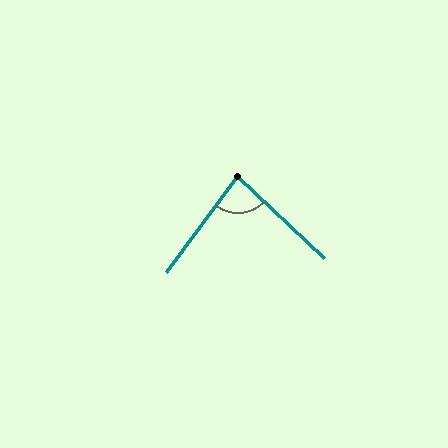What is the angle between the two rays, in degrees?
Approximately 83 degrees.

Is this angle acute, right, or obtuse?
It is acute.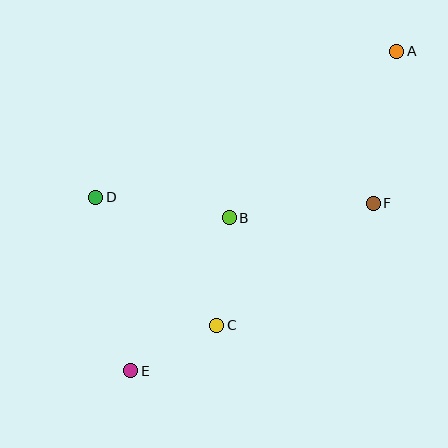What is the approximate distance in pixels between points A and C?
The distance between A and C is approximately 328 pixels.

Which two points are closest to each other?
Points C and E are closest to each other.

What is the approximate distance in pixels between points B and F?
The distance between B and F is approximately 145 pixels.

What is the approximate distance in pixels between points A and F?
The distance between A and F is approximately 154 pixels.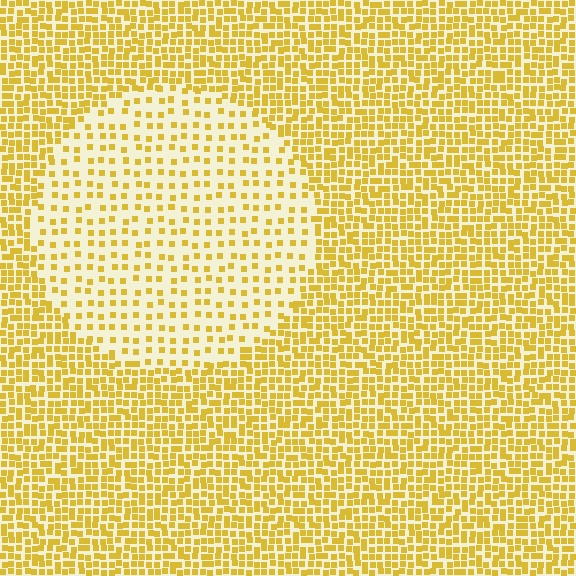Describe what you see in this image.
The image contains small yellow elements arranged at two different densities. A circle-shaped region is visible where the elements are less densely packed than the surrounding area.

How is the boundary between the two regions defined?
The boundary is defined by a change in element density (approximately 2.4x ratio). All elements are the same color, size, and shape.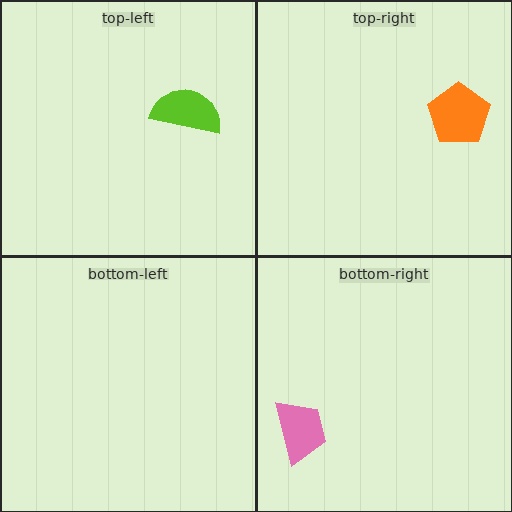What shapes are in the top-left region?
The lime semicircle.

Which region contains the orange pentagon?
The top-right region.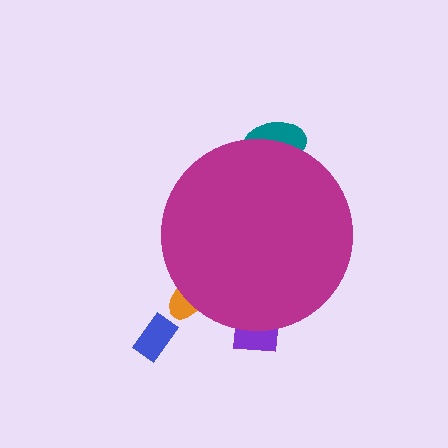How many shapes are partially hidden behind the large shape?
3 shapes are partially hidden.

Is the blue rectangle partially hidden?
No, the blue rectangle is fully visible.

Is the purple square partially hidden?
Yes, the purple square is partially hidden behind the magenta circle.